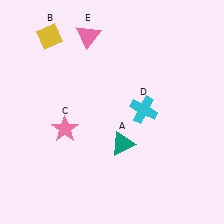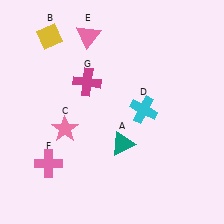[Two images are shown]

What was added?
A pink cross (F), a magenta cross (G) were added in Image 2.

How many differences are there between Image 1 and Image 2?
There are 2 differences between the two images.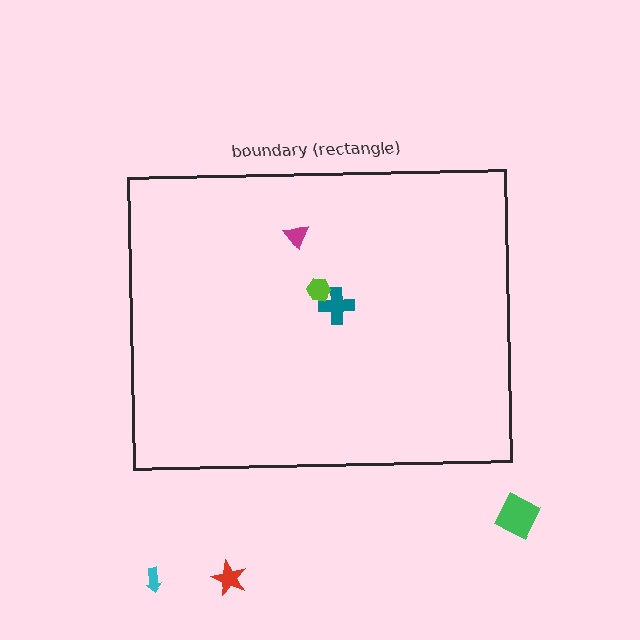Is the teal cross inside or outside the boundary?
Inside.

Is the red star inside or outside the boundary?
Outside.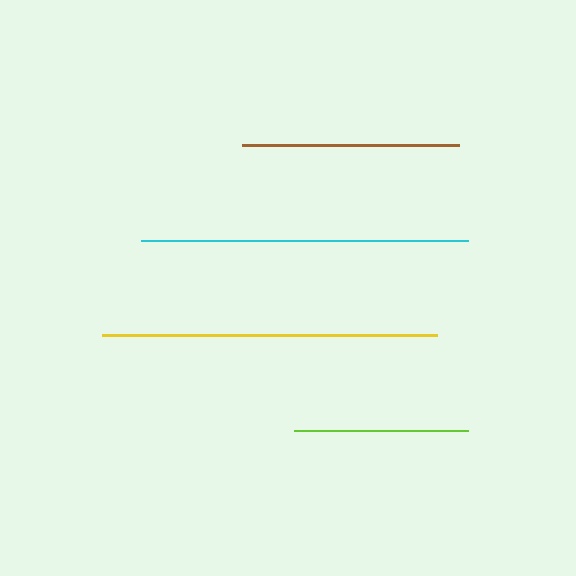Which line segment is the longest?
The yellow line is the longest at approximately 334 pixels.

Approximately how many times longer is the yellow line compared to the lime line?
The yellow line is approximately 1.9 times the length of the lime line.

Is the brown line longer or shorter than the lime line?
The brown line is longer than the lime line.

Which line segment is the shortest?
The lime line is the shortest at approximately 174 pixels.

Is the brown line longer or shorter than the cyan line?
The cyan line is longer than the brown line.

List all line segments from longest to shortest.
From longest to shortest: yellow, cyan, brown, lime.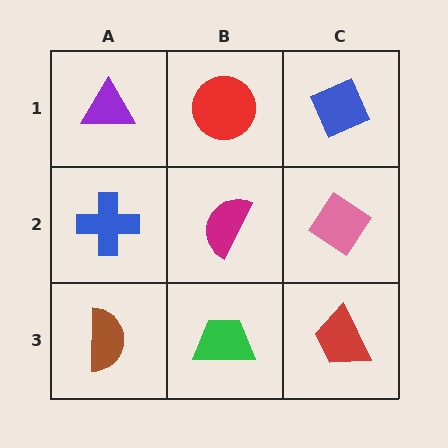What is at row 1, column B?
A red circle.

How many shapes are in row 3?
3 shapes.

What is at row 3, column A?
A brown semicircle.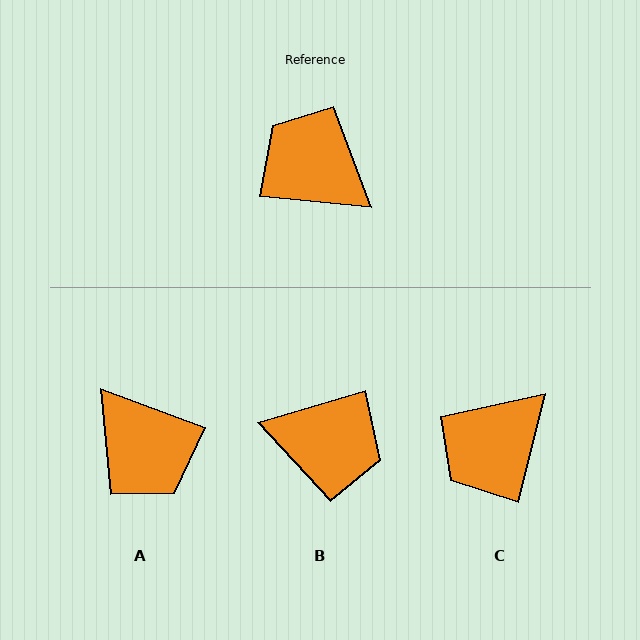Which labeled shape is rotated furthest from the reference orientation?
A, about 165 degrees away.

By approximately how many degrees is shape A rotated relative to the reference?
Approximately 165 degrees counter-clockwise.